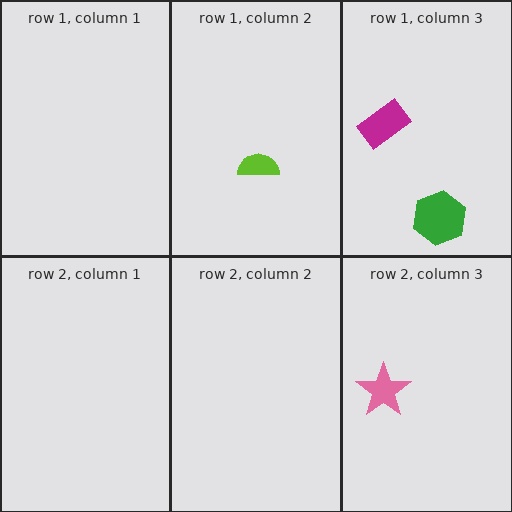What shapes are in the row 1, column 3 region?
The green hexagon, the magenta rectangle.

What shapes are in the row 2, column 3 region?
The pink star.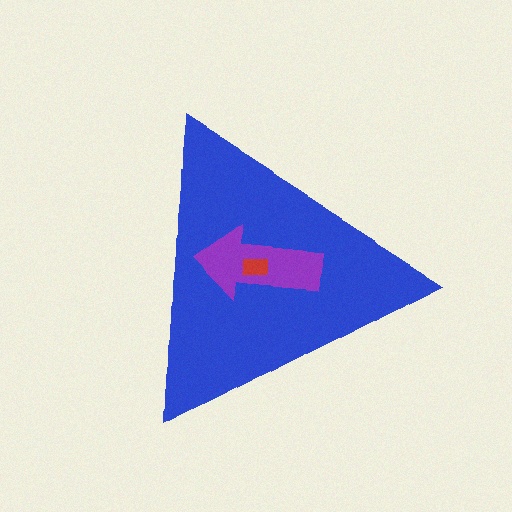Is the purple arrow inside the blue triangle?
Yes.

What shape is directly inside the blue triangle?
The purple arrow.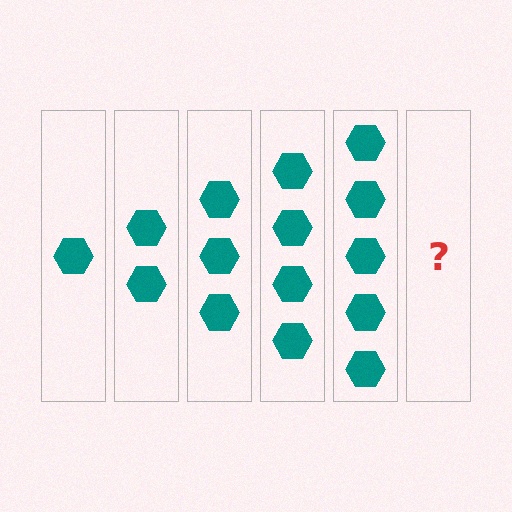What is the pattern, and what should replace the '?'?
The pattern is that each step adds one more hexagon. The '?' should be 6 hexagons.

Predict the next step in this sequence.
The next step is 6 hexagons.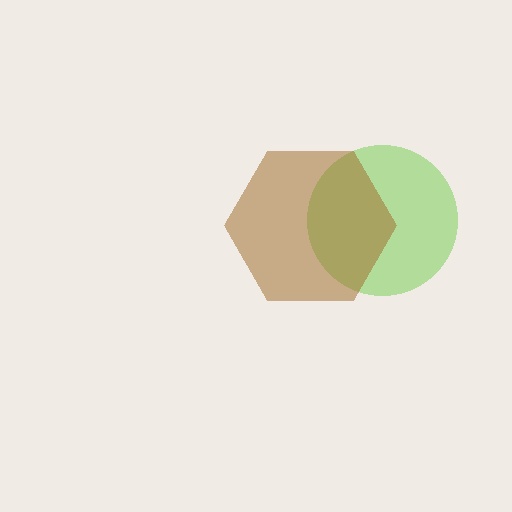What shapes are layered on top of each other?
The layered shapes are: a lime circle, a brown hexagon.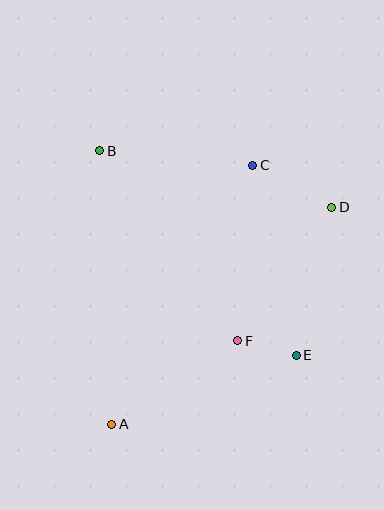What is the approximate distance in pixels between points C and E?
The distance between C and E is approximately 195 pixels.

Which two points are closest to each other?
Points E and F are closest to each other.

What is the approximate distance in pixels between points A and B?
The distance between A and B is approximately 274 pixels.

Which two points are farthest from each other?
Points A and D are farthest from each other.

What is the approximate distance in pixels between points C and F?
The distance between C and F is approximately 176 pixels.